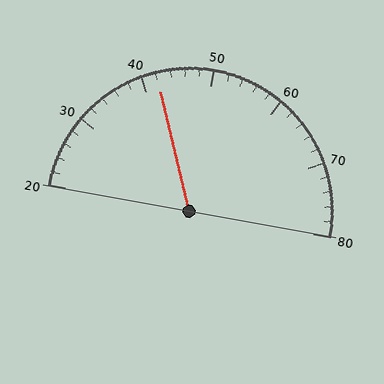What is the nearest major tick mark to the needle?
The nearest major tick mark is 40.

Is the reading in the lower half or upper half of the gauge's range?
The reading is in the lower half of the range (20 to 80).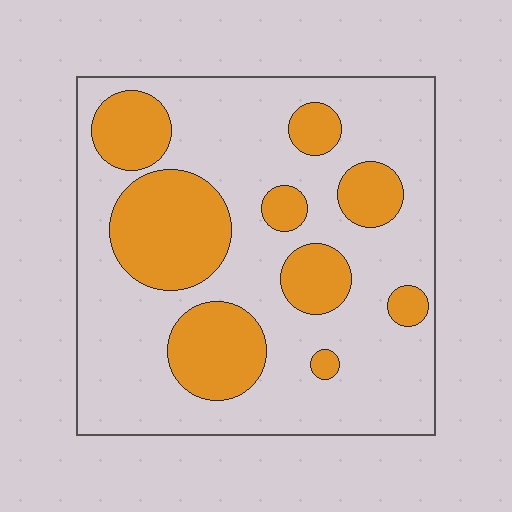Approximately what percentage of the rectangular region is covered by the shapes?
Approximately 30%.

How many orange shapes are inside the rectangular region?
9.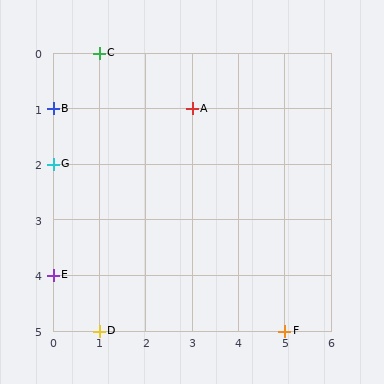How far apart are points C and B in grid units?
Points C and B are 1 column and 1 row apart (about 1.4 grid units diagonally).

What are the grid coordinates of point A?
Point A is at grid coordinates (3, 1).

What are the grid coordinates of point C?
Point C is at grid coordinates (1, 0).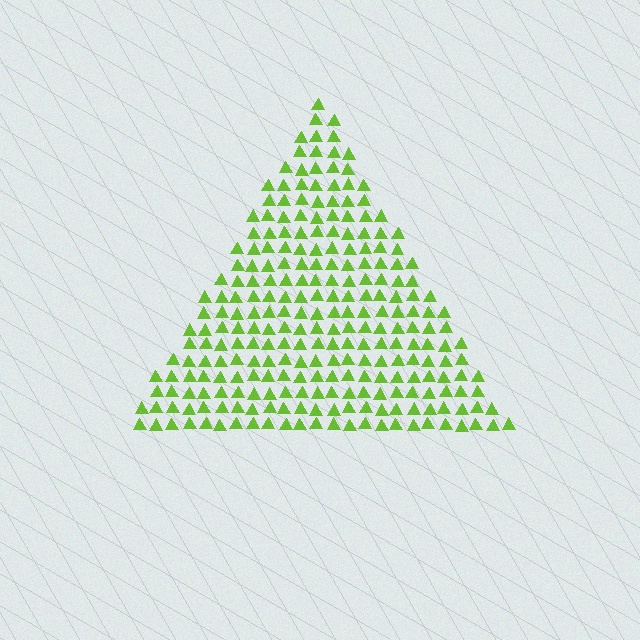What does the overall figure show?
The overall figure shows a triangle.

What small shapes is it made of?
It is made of small triangles.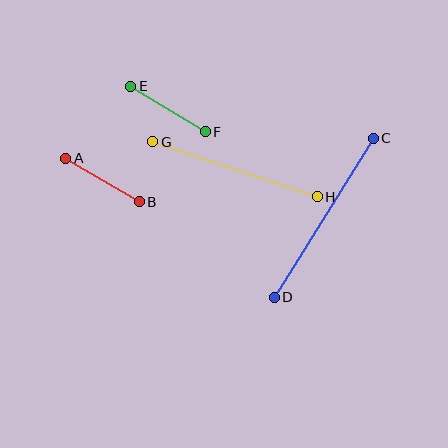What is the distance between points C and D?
The distance is approximately 187 pixels.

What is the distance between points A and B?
The distance is approximately 85 pixels.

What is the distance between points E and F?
The distance is approximately 87 pixels.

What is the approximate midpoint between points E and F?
The midpoint is at approximately (168, 109) pixels.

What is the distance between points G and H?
The distance is approximately 173 pixels.